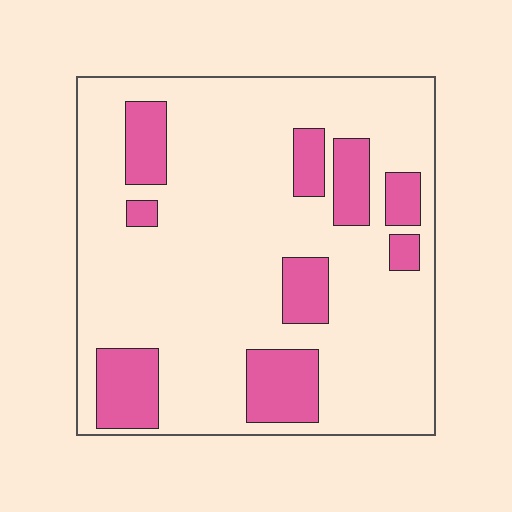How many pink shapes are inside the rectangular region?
9.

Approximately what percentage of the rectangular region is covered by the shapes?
Approximately 20%.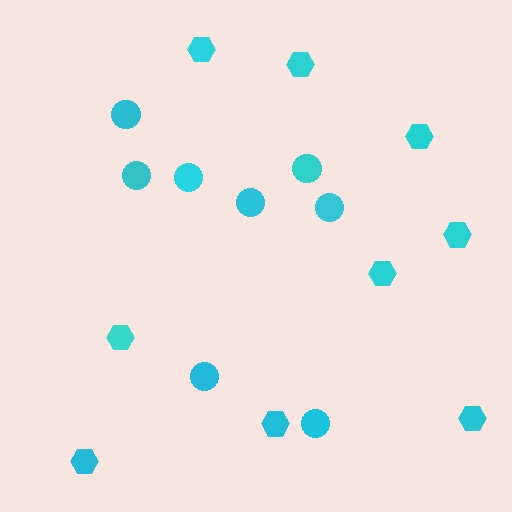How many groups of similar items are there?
There are 2 groups: one group of circles (8) and one group of hexagons (9).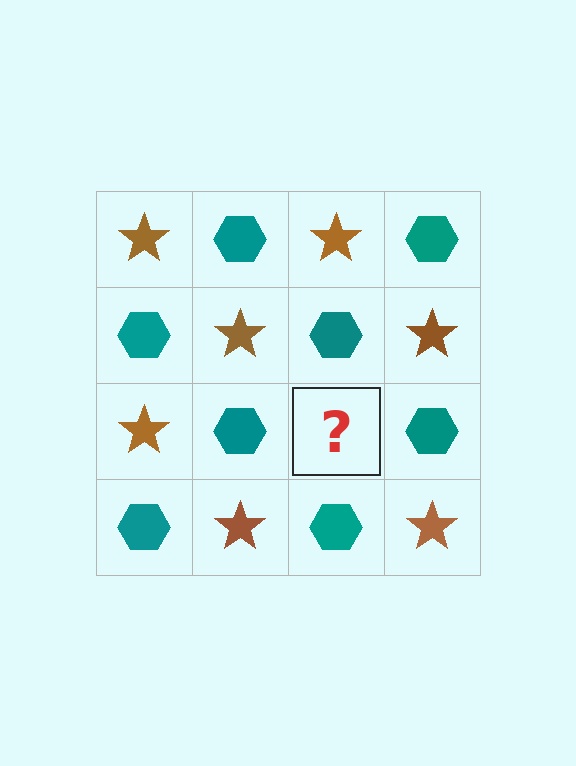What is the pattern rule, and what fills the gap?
The rule is that it alternates brown star and teal hexagon in a checkerboard pattern. The gap should be filled with a brown star.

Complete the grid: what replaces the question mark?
The question mark should be replaced with a brown star.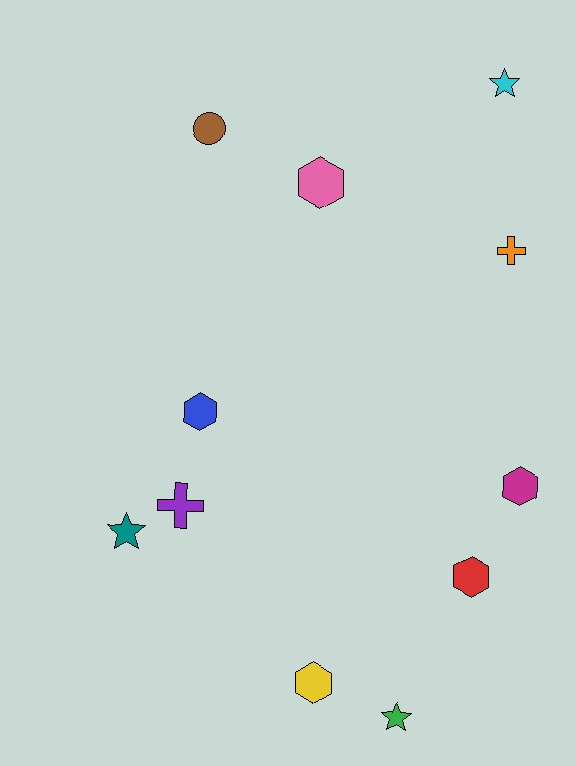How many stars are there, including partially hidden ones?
There are 3 stars.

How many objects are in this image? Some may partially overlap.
There are 11 objects.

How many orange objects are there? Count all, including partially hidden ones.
There is 1 orange object.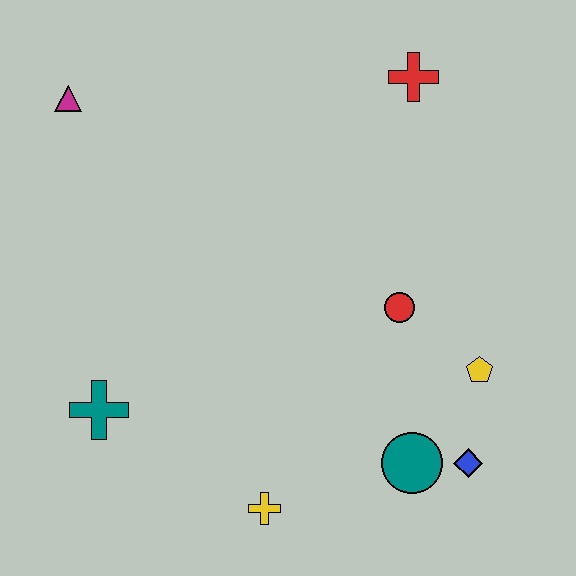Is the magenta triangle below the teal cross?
No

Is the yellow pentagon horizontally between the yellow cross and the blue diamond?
No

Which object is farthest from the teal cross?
The red cross is farthest from the teal cross.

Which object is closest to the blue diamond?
The teal circle is closest to the blue diamond.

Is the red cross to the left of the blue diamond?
Yes